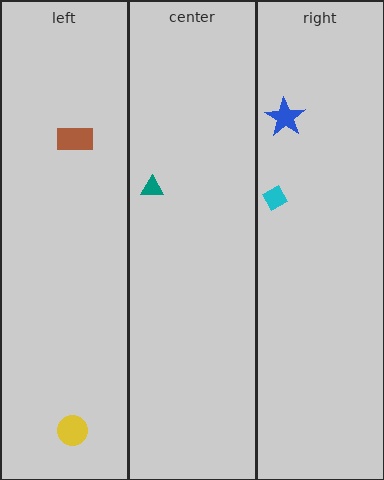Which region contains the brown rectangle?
The left region.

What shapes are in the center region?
The teal triangle.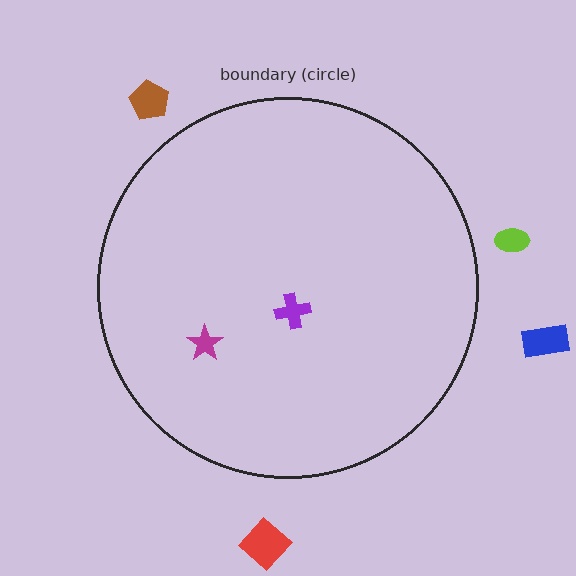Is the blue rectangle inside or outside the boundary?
Outside.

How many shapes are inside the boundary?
2 inside, 4 outside.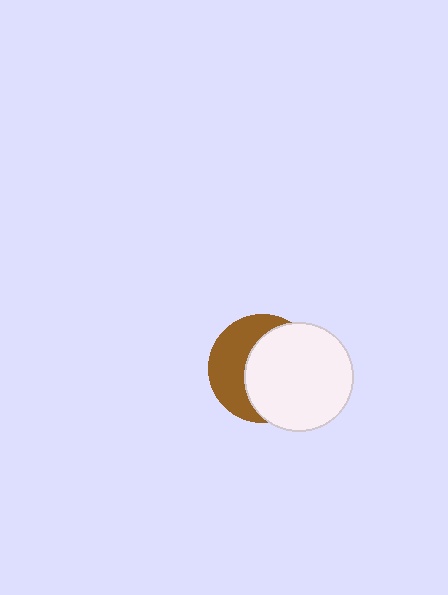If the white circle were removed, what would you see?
You would see the complete brown circle.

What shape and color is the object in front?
The object in front is a white circle.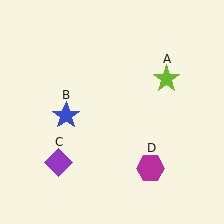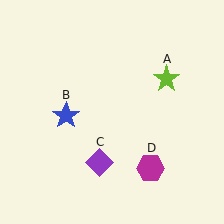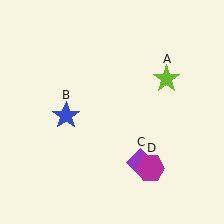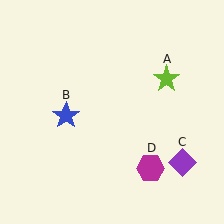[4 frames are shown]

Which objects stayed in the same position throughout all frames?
Lime star (object A) and blue star (object B) and magenta hexagon (object D) remained stationary.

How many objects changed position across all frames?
1 object changed position: purple diamond (object C).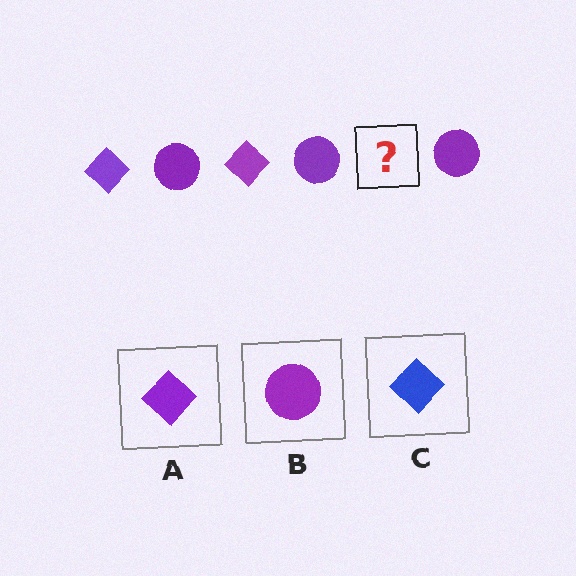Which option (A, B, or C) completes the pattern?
A.